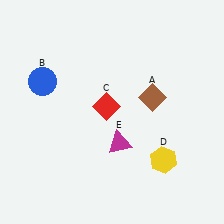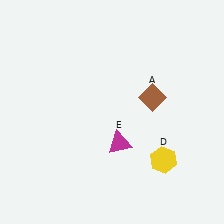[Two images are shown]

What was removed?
The red diamond (C), the blue circle (B) were removed in Image 2.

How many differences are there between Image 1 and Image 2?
There are 2 differences between the two images.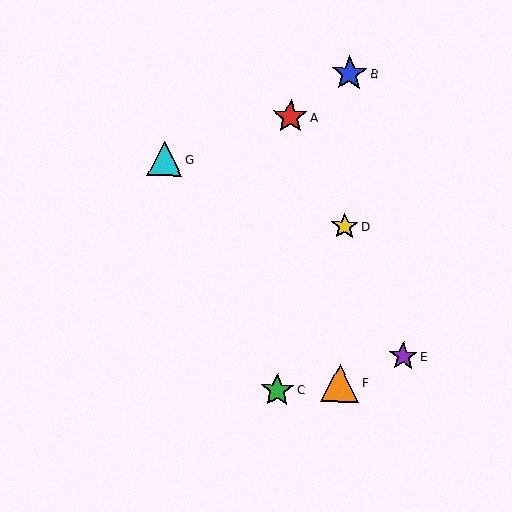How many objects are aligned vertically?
3 objects (B, D, F) are aligned vertically.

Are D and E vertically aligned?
No, D is at x≈345 and E is at x≈403.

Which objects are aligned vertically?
Objects B, D, F are aligned vertically.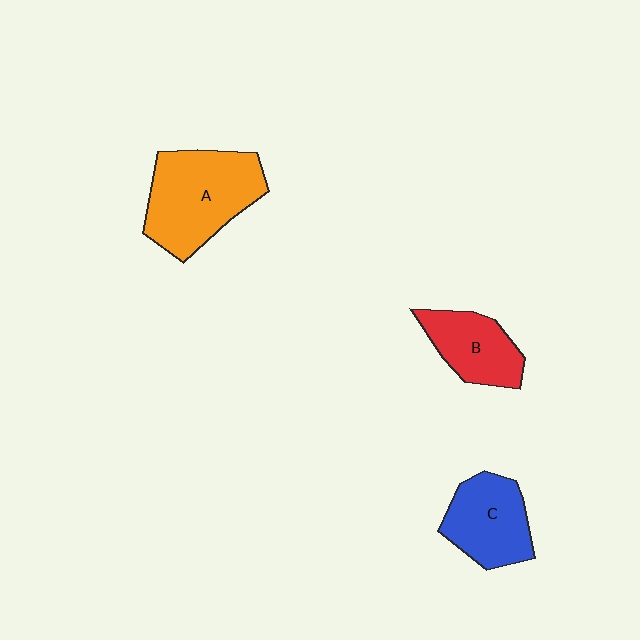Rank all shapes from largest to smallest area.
From largest to smallest: A (orange), C (blue), B (red).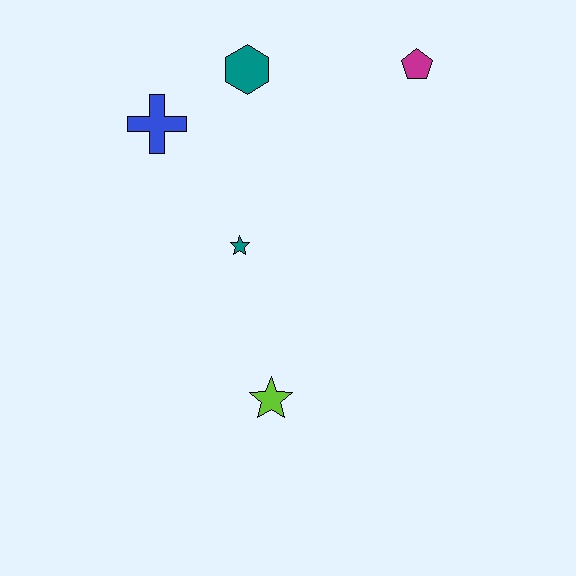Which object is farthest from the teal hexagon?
The lime star is farthest from the teal hexagon.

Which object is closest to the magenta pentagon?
The teal hexagon is closest to the magenta pentagon.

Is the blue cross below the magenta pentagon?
Yes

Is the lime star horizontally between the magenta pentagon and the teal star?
Yes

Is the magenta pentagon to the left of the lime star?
No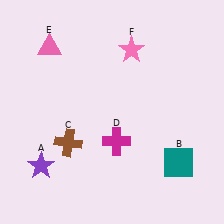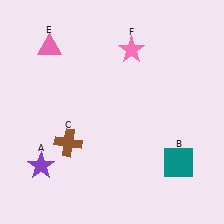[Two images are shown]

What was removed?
The magenta cross (D) was removed in Image 2.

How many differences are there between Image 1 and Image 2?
There is 1 difference between the two images.